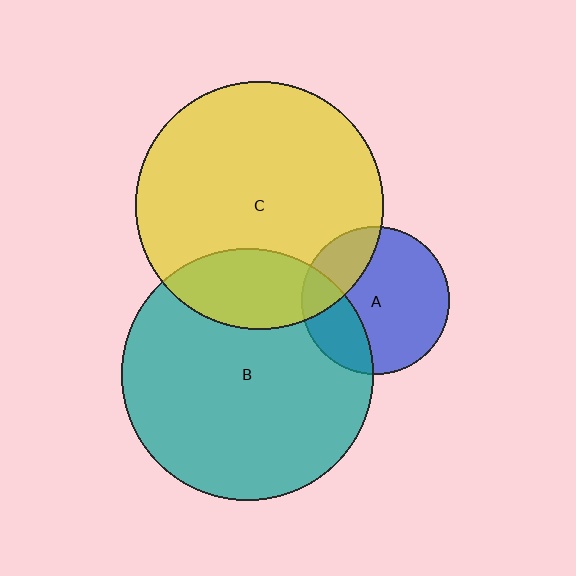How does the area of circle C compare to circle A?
Approximately 2.8 times.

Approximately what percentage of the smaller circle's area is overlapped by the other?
Approximately 20%.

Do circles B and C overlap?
Yes.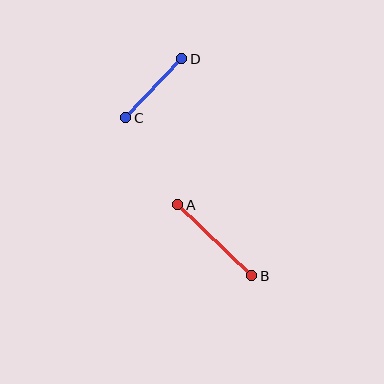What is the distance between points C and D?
The distance is approximately 82 pixels.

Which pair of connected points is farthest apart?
Points A and B are farthest apart.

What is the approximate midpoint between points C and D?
The midpoint is at approximately (154, 88) pixels.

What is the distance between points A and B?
The distance is approximately 103 pixels.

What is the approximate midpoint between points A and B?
The midpoint is at approximately (215, 240) pixels.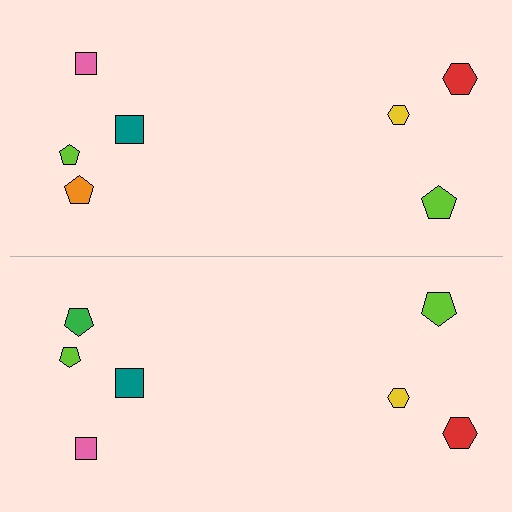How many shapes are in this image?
There are 14 shapes in this image.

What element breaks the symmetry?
The green pentagon on the bottom side breaks the symmetry — its mirror counterpart is orange.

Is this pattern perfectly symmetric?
No, the pattern is not perfectly symmetric. The green pentagon on the bottom side breaks the symmetry — its mirror counterpart is orange.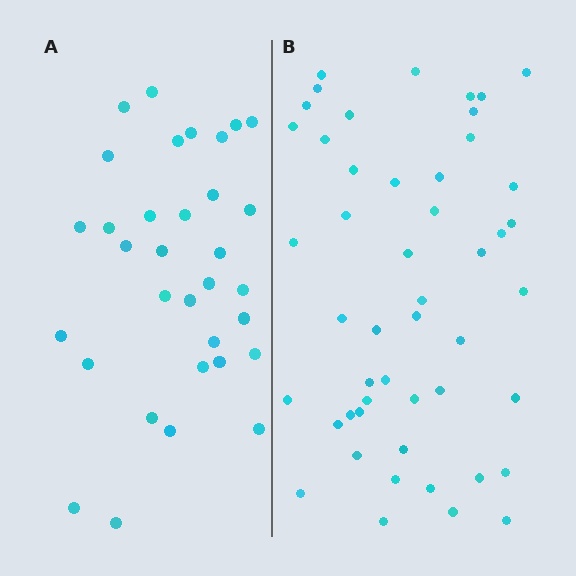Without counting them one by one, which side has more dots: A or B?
Region B (the right region) has more dots.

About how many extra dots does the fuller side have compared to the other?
Region B has approximately 15 more dots than region A.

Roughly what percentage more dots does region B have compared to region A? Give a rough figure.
About 50% more.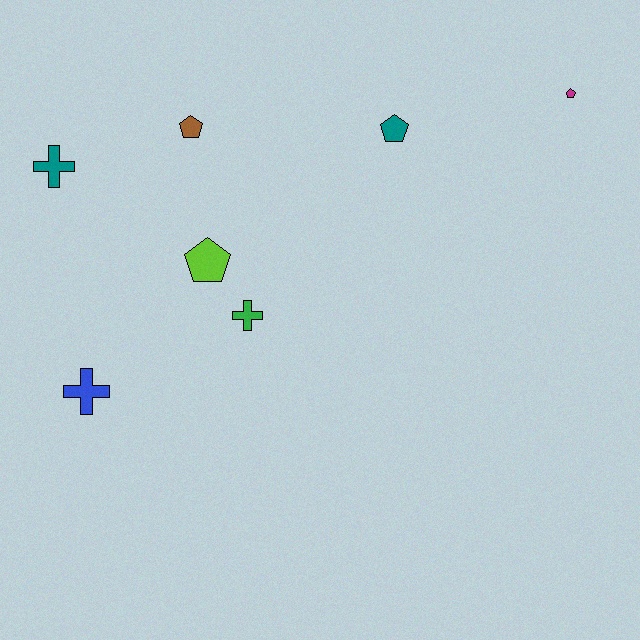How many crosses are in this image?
There are 3 crosses.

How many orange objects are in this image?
There are no orange objects.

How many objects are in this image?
There are 7 objects.